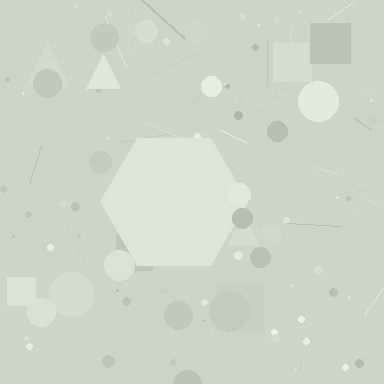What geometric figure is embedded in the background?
A hexagon is embedded in the background.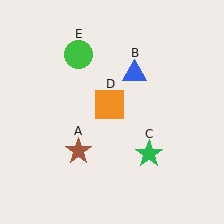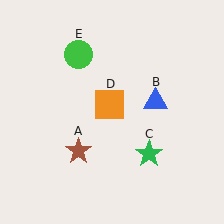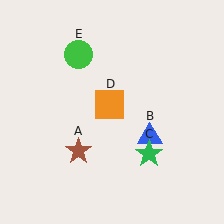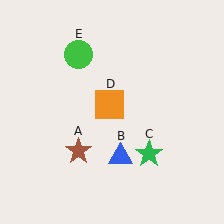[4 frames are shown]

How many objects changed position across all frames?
1 object changed position: blue triangle (object B).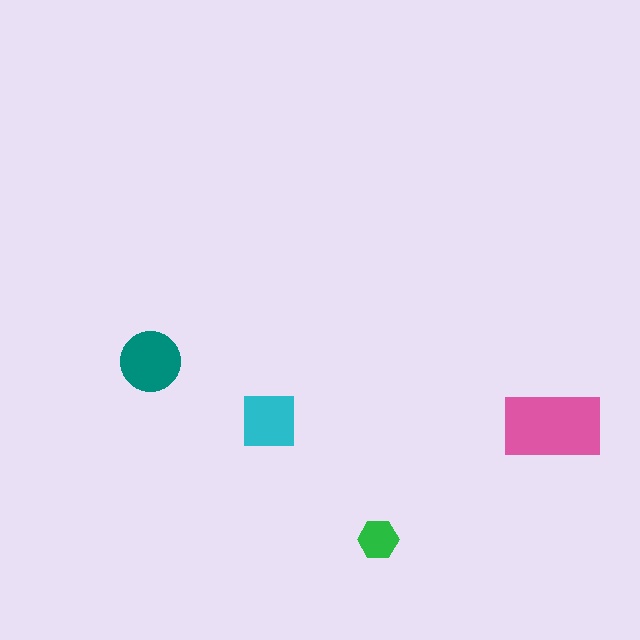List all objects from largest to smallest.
The pink rectangle, the teal circle, the cyan square, the green hexagon.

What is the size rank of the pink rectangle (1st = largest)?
1st.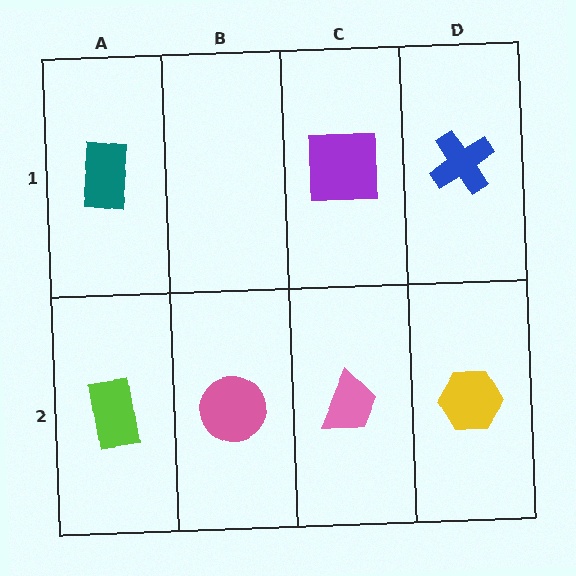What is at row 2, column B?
A pink circle.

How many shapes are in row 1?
3 shapes.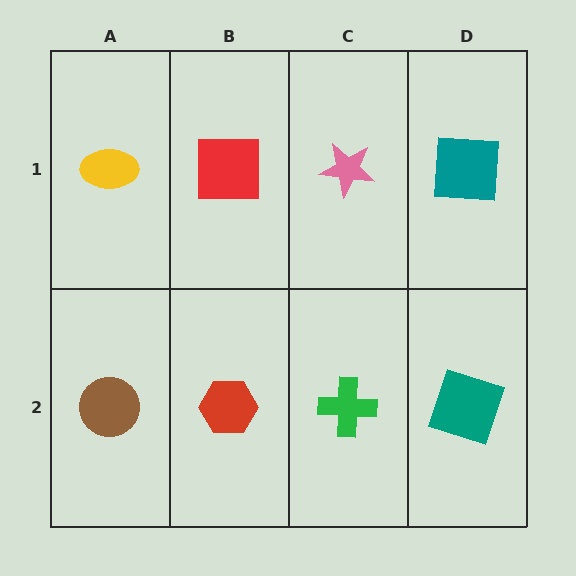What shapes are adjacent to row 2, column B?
A red square (row 1, column B), a brown circle (row 2, column A), a green cross (row 2, column C).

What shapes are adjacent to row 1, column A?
A brown circle (row 2, column A), a red square (row 1, column B).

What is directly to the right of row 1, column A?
A red square.